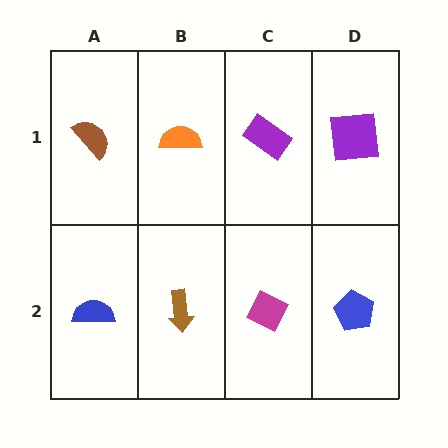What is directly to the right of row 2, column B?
A magenta diamond.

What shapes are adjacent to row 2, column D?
A purple square (row 1, column D), a magenta diamond (row 2, column C).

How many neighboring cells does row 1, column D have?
2.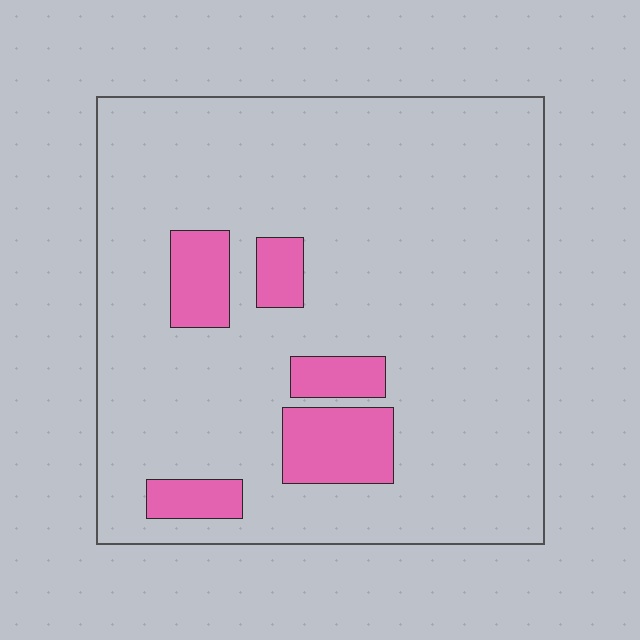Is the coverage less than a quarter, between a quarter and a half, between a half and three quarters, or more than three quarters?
Less than a quarter.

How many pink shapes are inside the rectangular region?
5.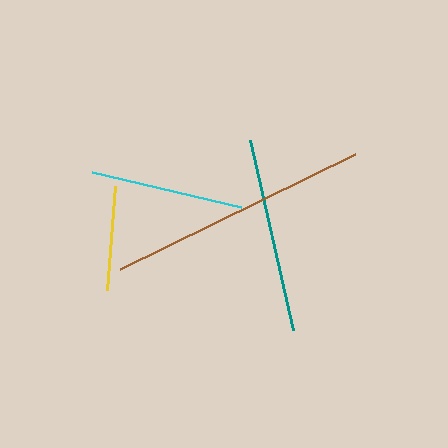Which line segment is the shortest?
The yellow line is the shortest at approximately 104 pixels.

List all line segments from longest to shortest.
From longest to shortest: brown, teal, cyan, yellow.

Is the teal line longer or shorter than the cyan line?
The teal line is longer than the cyan line.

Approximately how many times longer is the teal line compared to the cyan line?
The teal line is approximately 1.3 times the length of the cyan line.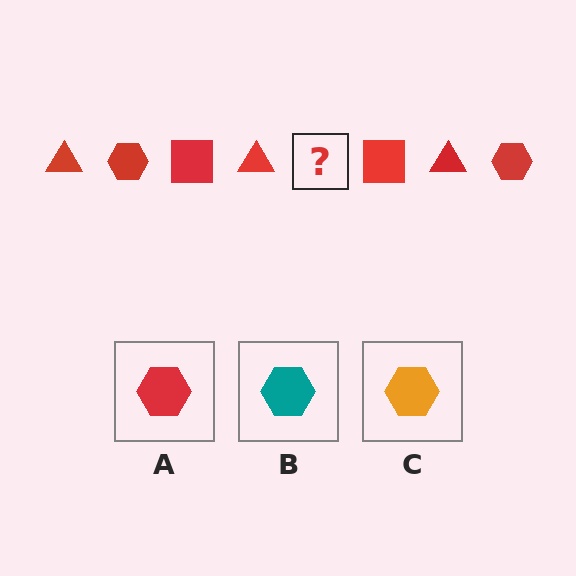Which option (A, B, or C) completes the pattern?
A.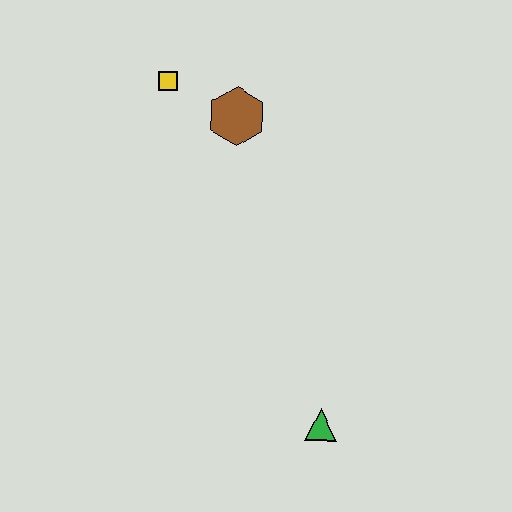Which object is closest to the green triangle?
The brown hexagon is closest to the green triangle.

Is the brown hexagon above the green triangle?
Yes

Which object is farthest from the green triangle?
The yellow square is farthest from the green triangle.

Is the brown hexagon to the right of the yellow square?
Yes